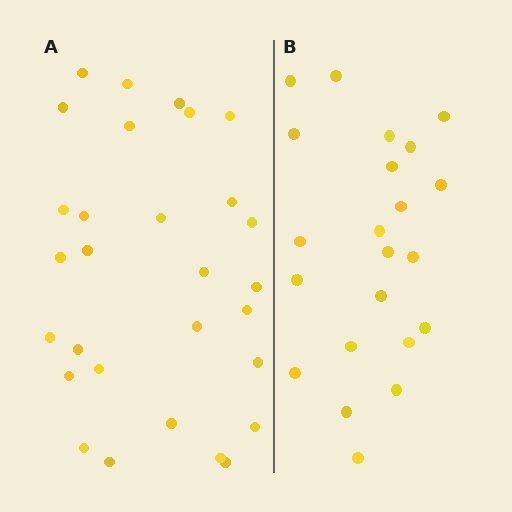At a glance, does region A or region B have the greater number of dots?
Region A (the left region) has more dots.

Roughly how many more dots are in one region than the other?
Region A has roughly 8 or so more dots than region B.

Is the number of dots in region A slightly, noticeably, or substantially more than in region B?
Region A has noticeably more, but not dramatically so. The ratio is roughly 1.3 to 1.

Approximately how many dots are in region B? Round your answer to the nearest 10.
About 20 dots. (The exact count is 22, which rounds to 20.)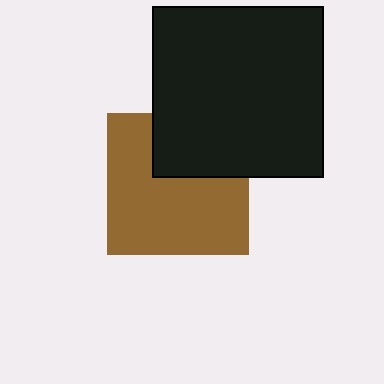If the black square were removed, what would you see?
You would see the complete brown square.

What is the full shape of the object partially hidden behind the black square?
The partially hidden object is a brown square.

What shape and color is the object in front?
The object in front is a black square.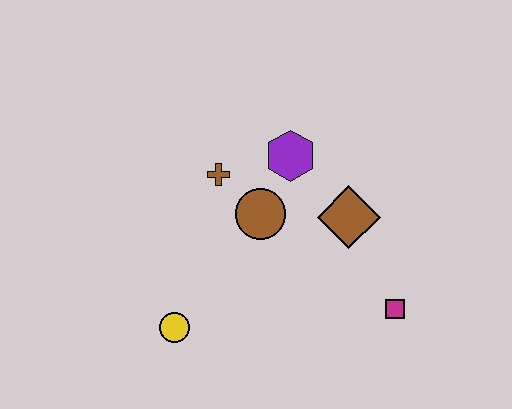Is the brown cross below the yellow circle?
No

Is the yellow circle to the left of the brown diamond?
Yes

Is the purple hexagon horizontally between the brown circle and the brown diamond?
Yes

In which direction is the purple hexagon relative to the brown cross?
The purple hexagon is to the right of the brown cross.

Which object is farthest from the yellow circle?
The magenta square is farthest from the yellow circle.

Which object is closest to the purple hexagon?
The brown circle is closest to the purple hexagon.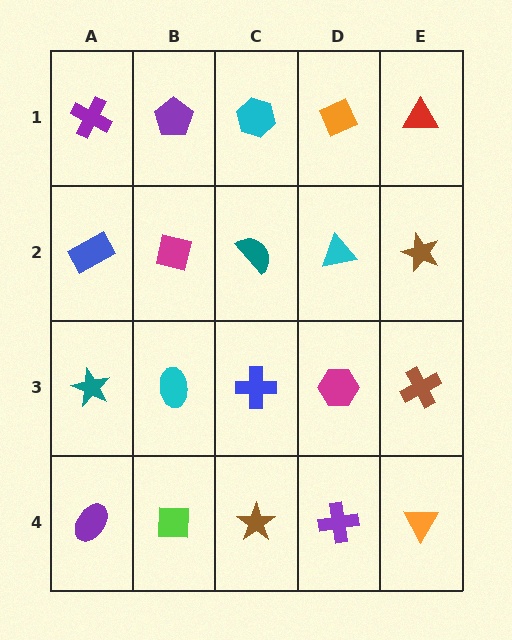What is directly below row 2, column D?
A magenta hexagon.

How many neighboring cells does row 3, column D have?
4.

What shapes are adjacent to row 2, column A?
A purple cross (row 1, column A), a teal star (row 3, column A), a magenta square (row 2, column B).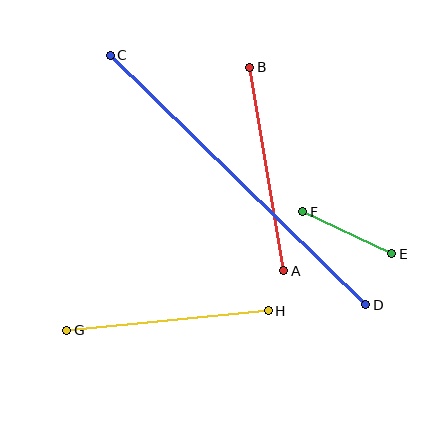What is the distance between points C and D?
The distance is approximately 357 pixels.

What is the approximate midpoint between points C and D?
The midpoint is at approximately (238, 180) pixels.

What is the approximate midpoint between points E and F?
The midpoint is at approximately (347, 233) pixels.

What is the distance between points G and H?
The distance is approximately 203 pixels.